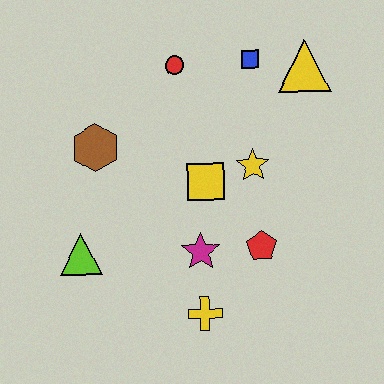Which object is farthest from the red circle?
The yellow cross is farthest from the red circle.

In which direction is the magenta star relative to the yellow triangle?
The magenta star is below the yellow triangle.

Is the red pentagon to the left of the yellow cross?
No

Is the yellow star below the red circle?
Yes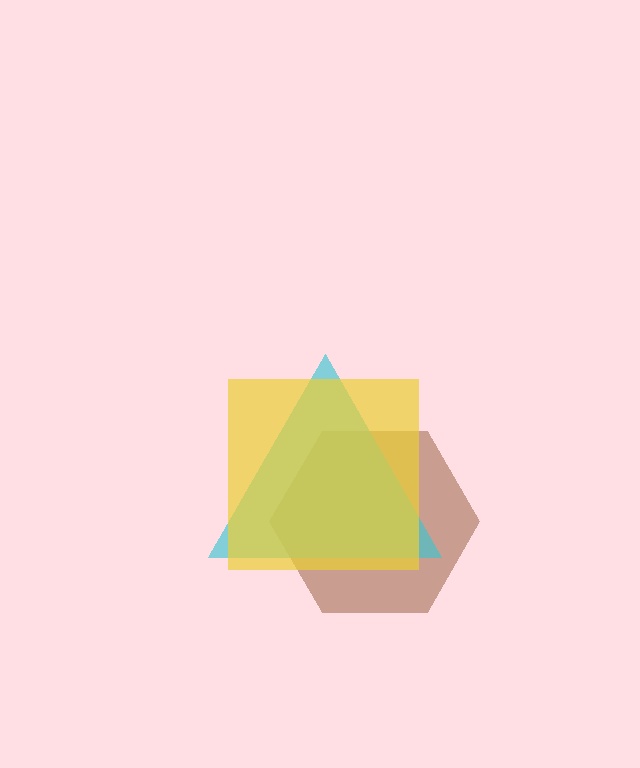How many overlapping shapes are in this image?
There are 3 overlapping shapes in the image.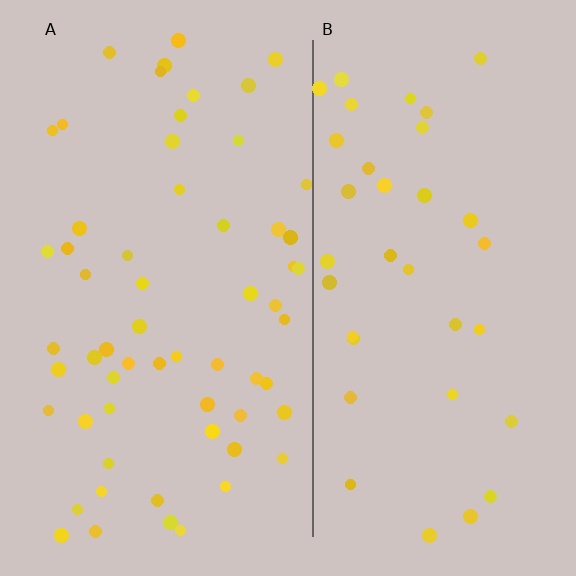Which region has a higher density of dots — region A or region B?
A (the left).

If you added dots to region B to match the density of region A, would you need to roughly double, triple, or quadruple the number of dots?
Approximately double.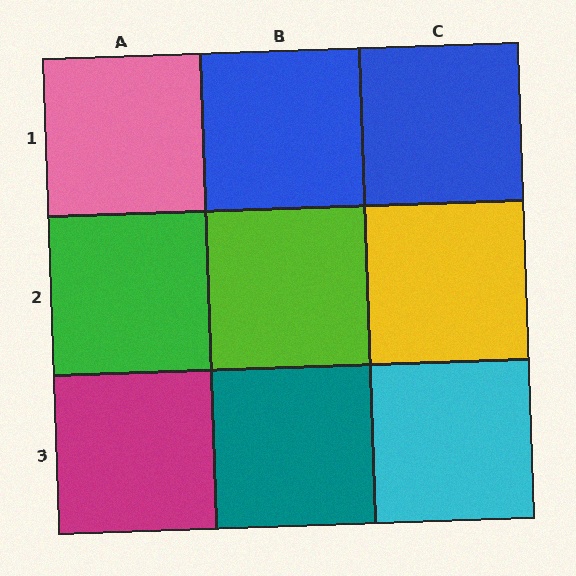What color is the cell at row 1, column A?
Pink.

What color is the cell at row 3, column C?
Cyan.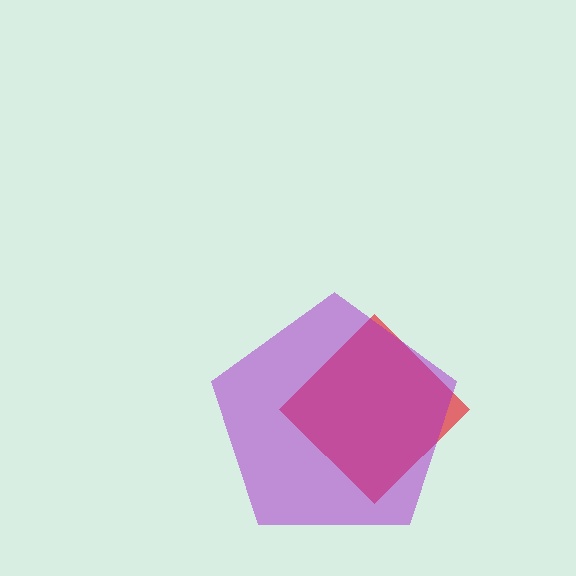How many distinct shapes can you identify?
There are 2 distinct shapes: a red diamond, a purple pentagon.